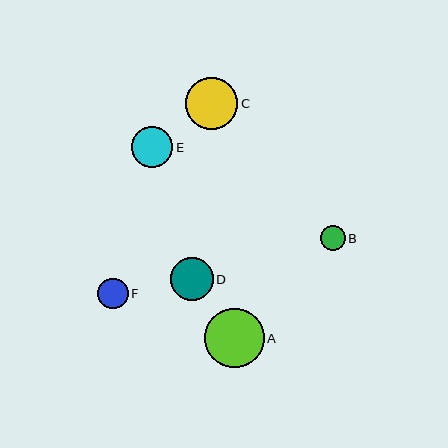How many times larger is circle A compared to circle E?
Circle A is approximately 1.4 times the size of circle E.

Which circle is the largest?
Circle A is the largest with a size of approximately 60 pixels.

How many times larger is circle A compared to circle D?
Circle A is approximately 1.4 times the size of circle D.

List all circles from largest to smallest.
From largest to smallest: A, C, D, E, F, B.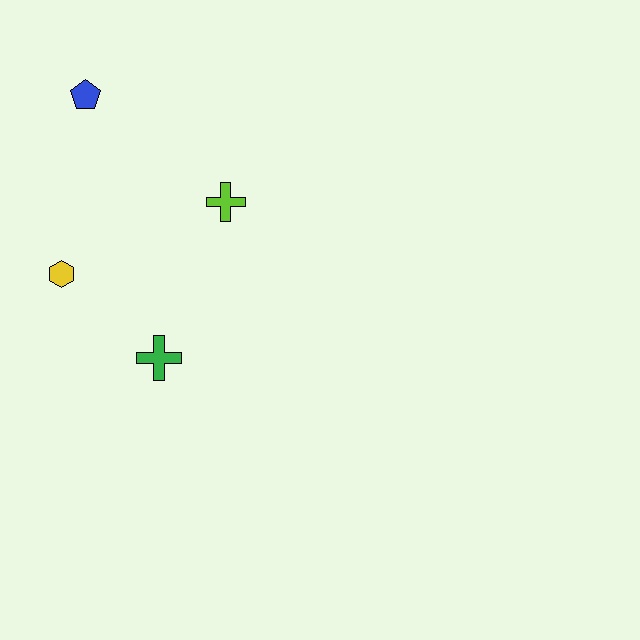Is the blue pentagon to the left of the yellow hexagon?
No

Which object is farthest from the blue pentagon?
The green cross is farthest from the blue pentagon.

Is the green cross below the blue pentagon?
Yes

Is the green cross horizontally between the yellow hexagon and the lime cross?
Yes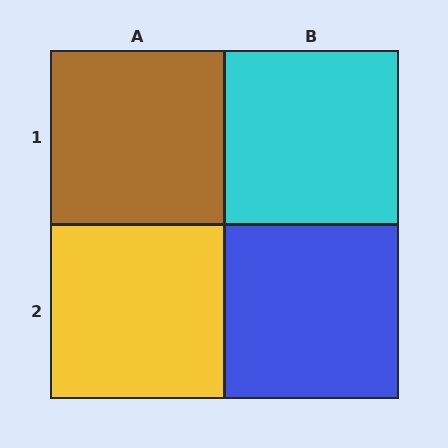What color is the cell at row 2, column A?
Yellow.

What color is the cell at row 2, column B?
Blue.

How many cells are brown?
1 cell is brown.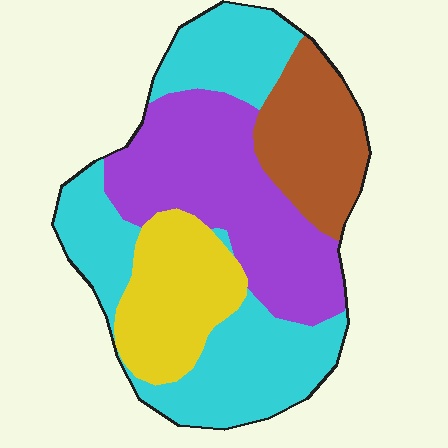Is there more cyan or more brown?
Cyan.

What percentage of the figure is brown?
Brown takes up about one sixth (1/6) of the figure.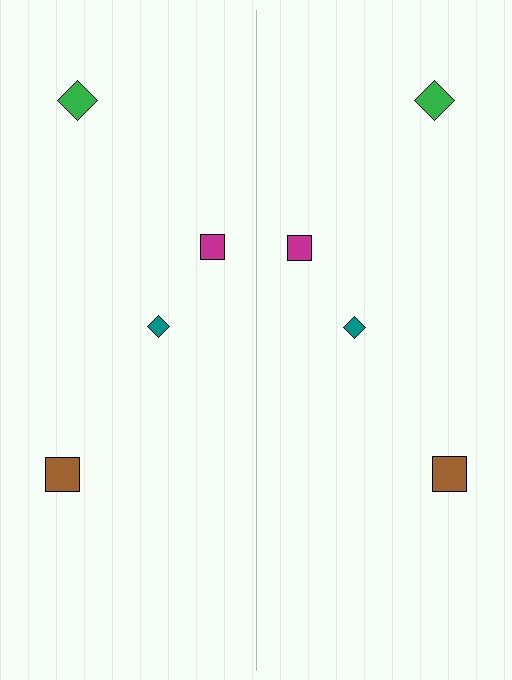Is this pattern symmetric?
Yes, this pattern has bilateral (reflection) symmetry.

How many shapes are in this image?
There are 8 shapes in this image.